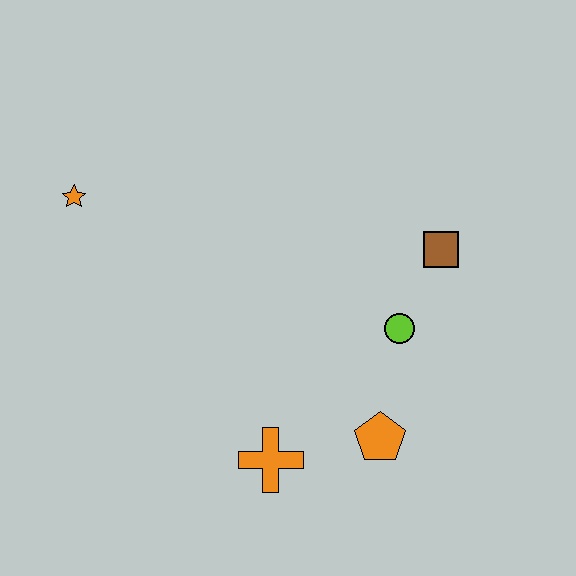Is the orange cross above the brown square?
No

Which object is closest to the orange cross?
The orange pentagon is closest to the orange cross.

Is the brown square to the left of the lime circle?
No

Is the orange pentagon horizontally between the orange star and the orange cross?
No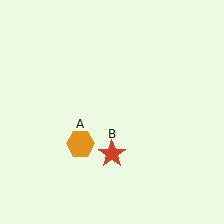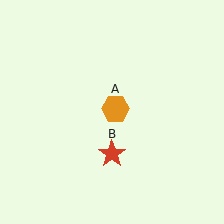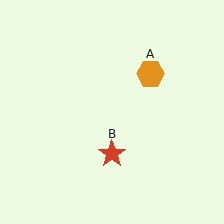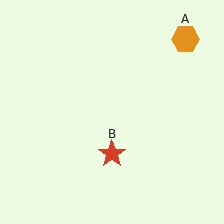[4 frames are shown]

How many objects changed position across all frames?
1 object changed position: orange hexagon (object A).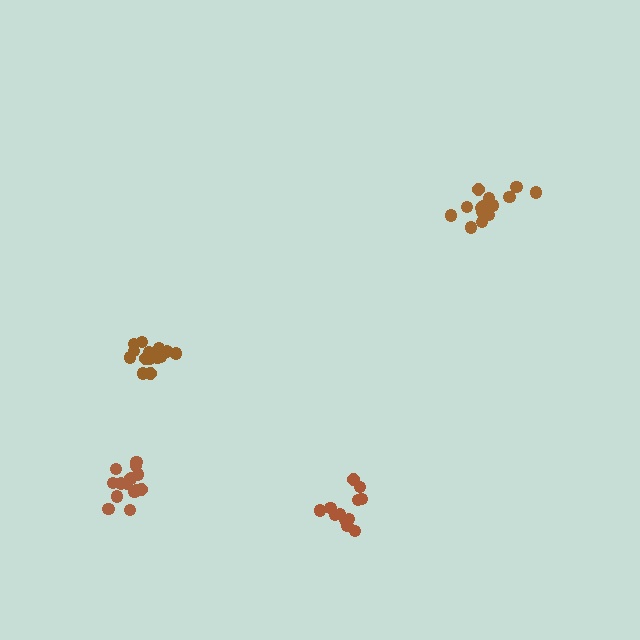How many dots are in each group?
Group 1: 15 dots, Group 2: 15 dots, Group 3: 12 dots, Group 4: 14 dots (56 total).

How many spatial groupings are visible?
There are 4 spatial groupings.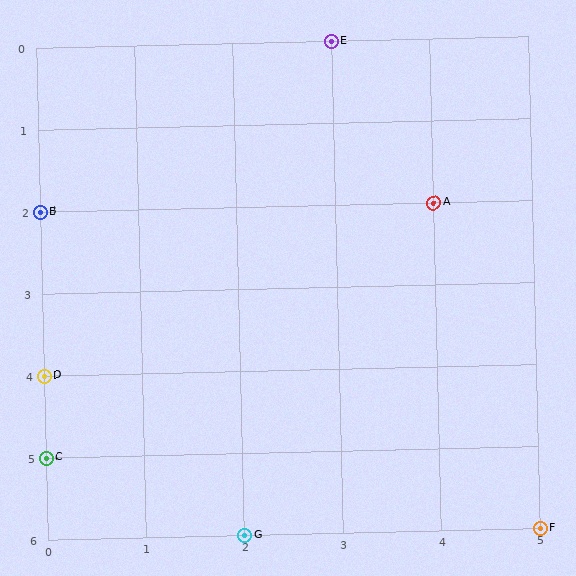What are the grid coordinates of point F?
Point F is at grid coordinates (5, 6).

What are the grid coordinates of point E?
Point E is at grid coordinates (3, 0).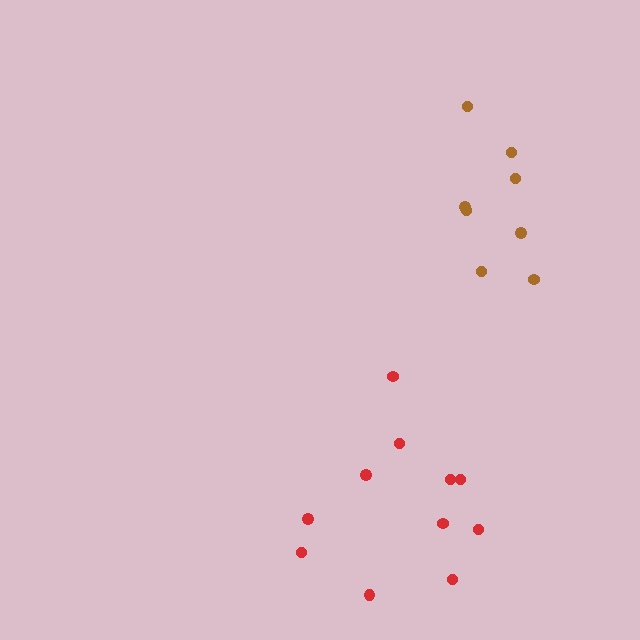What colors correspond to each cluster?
The clusters are colored: brown, red.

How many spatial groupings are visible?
There are 2 spatial groupings.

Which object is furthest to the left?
The red cluster is leftmost.